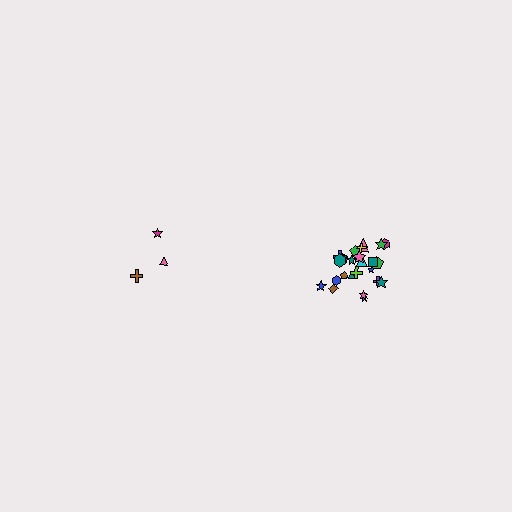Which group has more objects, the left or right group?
The right group.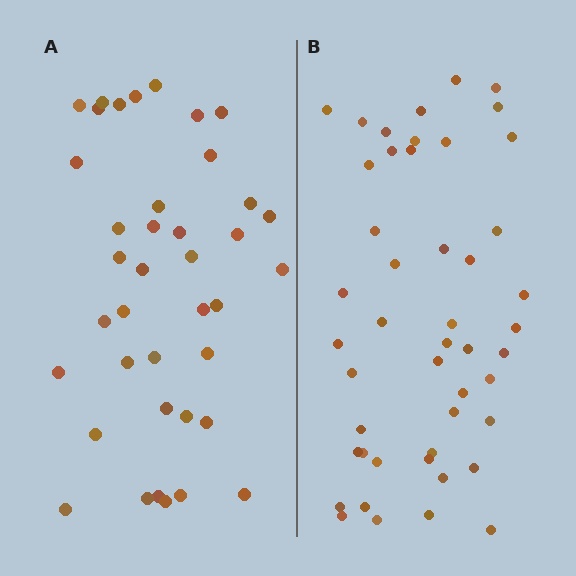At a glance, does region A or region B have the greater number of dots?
Region B (the right region) has more dots.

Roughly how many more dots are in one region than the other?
Region B has roughly 8 or so more dots than region A.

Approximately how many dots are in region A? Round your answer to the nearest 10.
About 40 dots. (The exact count is 39, which rounds to 40.)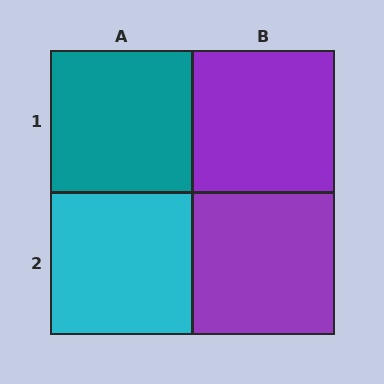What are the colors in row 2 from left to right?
Cyan, purple.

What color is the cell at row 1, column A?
Teal.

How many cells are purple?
2 cells are purple.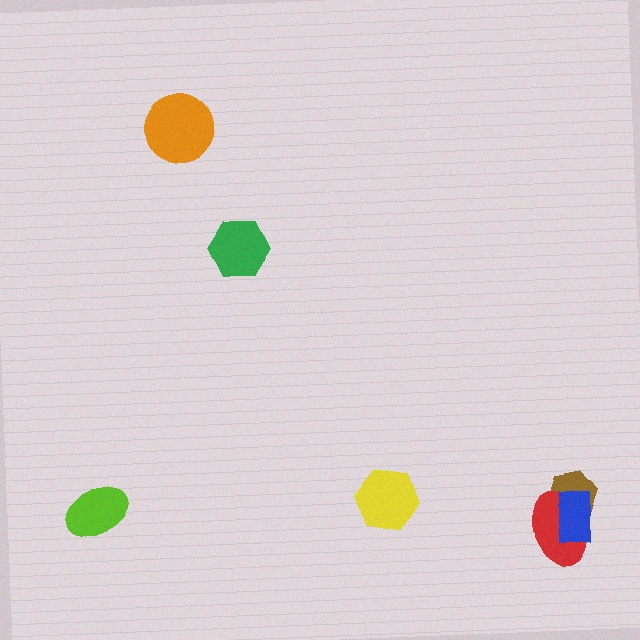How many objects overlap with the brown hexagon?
2 objects overlap with the brown hexagon.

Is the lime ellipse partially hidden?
No, no other shape covers it.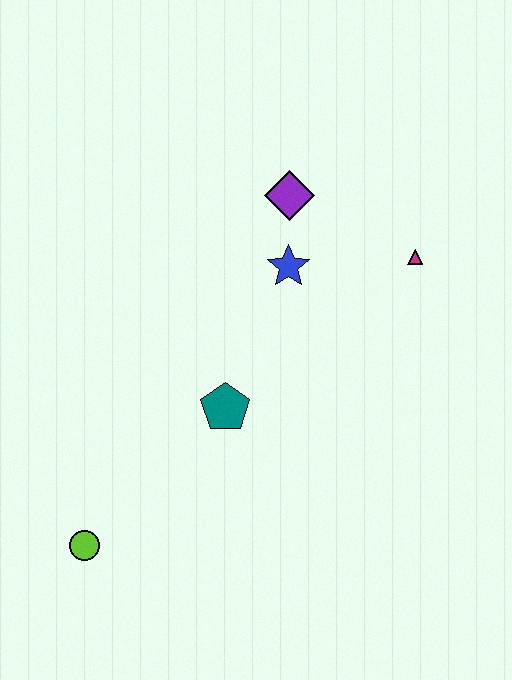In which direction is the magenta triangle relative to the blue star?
The magenta triangle is to the right of the blue star.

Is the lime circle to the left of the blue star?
Yes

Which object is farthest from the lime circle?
The magenta triangle is farthest from the lime circle.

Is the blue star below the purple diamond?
Yes